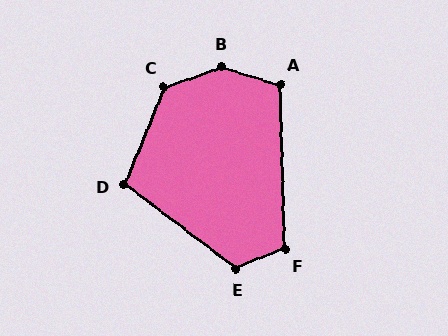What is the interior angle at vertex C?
Approximately 131 degrees (obtuse).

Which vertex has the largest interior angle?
B, at approximately 145 degrees.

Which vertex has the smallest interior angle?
D, at approximately 105 degrees.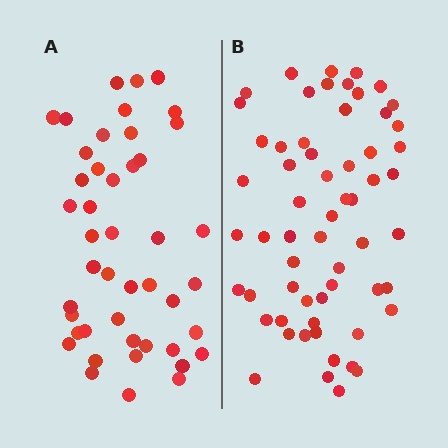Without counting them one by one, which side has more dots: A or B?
Region B (the right region) has more dots.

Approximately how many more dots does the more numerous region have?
Region B has approximately 15 more dots than region A.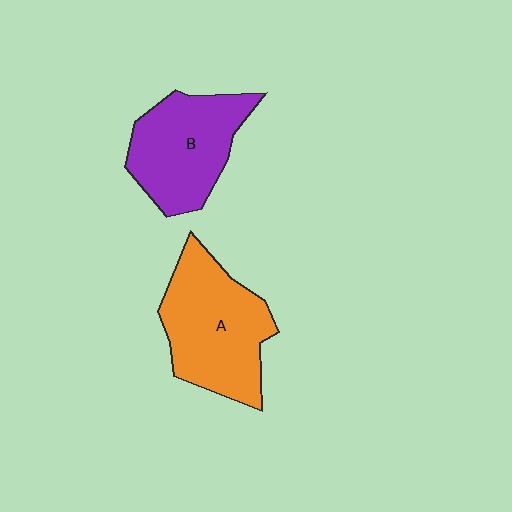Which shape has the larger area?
Shape A (orange).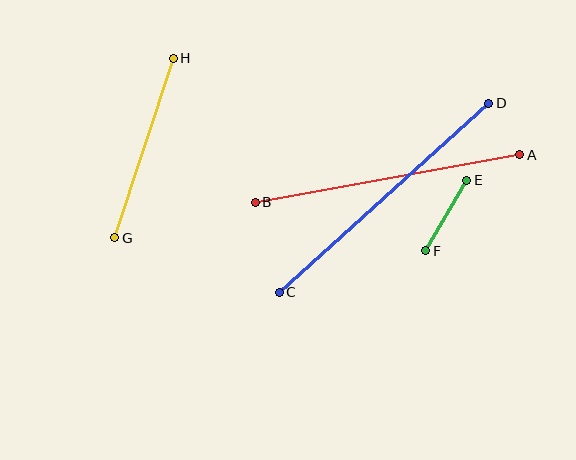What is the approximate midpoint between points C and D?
The midpoint is at approximately (384, 198) pixels.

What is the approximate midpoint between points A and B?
The midpoint is at approximately (388, 179) pixels.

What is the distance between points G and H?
The distance is approximately 189 pixels.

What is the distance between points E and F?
The distance is approximately 82 pixels.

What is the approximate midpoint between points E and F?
The midpoint is at approximately (446, 215) pixels.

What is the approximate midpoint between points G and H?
The midpoint is at approximately (144, 148) pixels.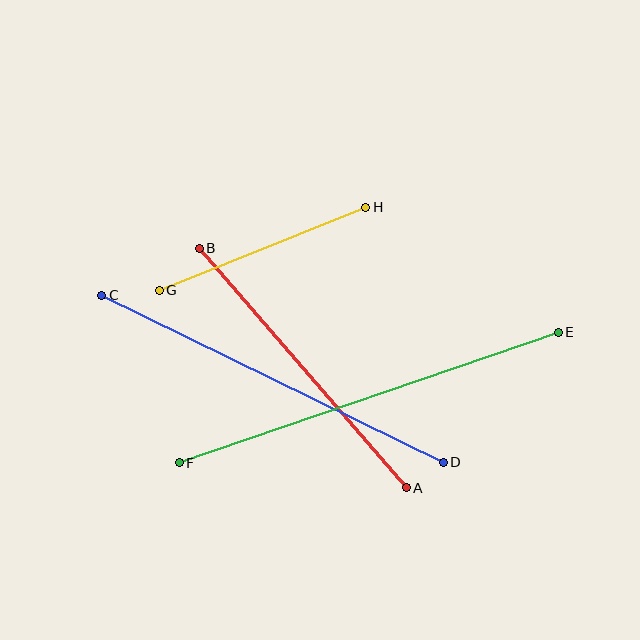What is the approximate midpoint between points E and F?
The midpoint is at approximately (369, 398) pixels.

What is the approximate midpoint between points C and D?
The midpoint is at approximately (273, 379) pixels.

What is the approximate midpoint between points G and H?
The midpoint is at approximately (262, 249) pixels.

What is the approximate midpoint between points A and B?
The midpoint is at approximately (303, 368) pixels.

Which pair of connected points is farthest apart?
Points E and F are farthest apart.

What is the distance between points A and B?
The distance is approximately 316 pixels.